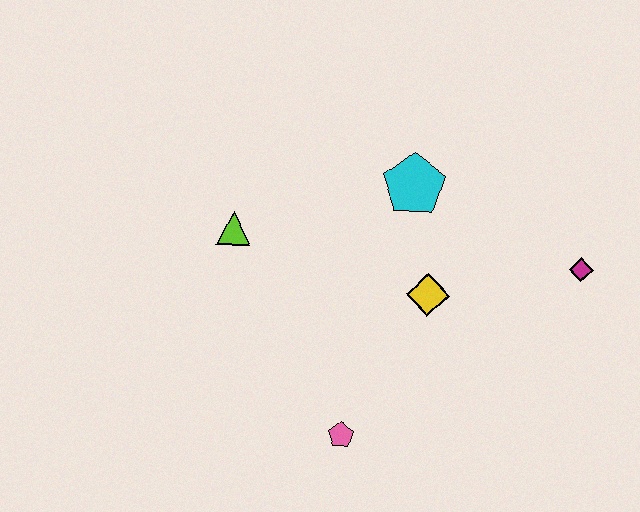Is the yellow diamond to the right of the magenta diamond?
No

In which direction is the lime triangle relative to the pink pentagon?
The lime triangle is above the pink pentagon.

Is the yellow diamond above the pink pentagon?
Yes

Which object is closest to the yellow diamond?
The cyan pentagon is closest to the yellow diamond.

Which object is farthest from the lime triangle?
The magenta diamond is farthest from the lime triangle.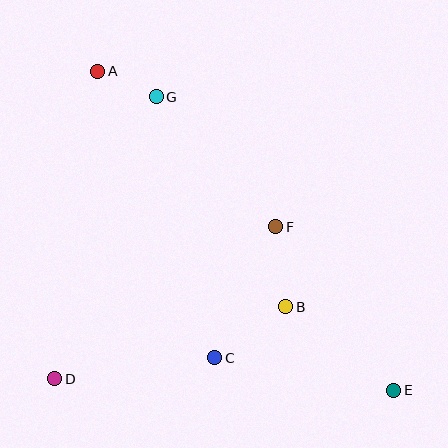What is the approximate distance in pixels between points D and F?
The distance between D and F is approximately 268 pixels.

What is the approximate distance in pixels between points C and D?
The distance between C and D is approximately 162 pixels.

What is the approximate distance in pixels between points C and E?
The distance between C and E is approximately 182 pixels.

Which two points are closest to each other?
Points A and G are closest to each other.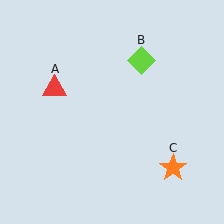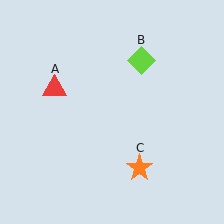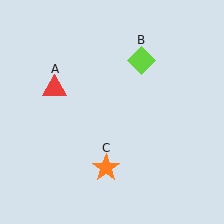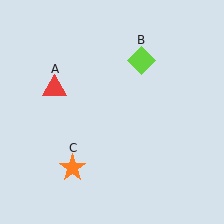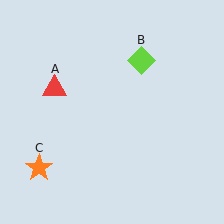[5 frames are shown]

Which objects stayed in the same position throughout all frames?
Red triangle (object A) and lime diamond (object B) remained stationary.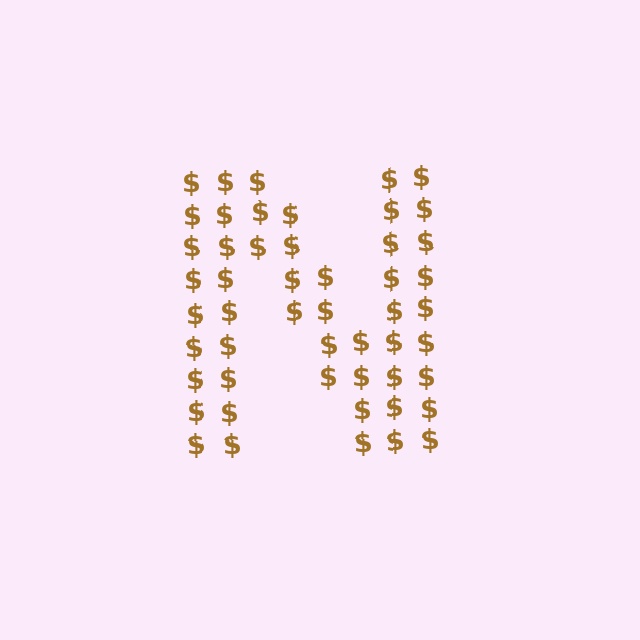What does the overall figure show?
The overall figure shows the letter N.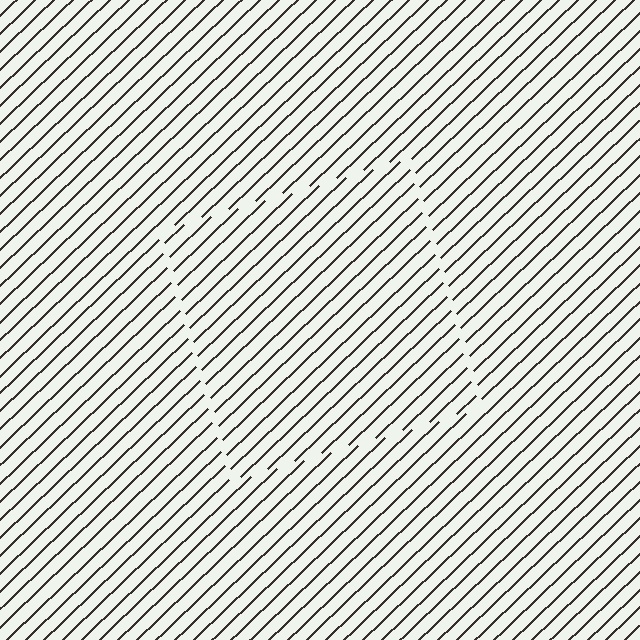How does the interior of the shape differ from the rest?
The interior of the shape contains the same grating, shifted by half a period — the contour is defined by the phase discontinuity where line-ends from the inner and outer gratings abut.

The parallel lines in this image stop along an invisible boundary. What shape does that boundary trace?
An illusory square. The interior of the shape contains the same grating, shifted by half a period — the contour is defined by the phase discontinuity where line-ends from the inner and outer gratings abut.